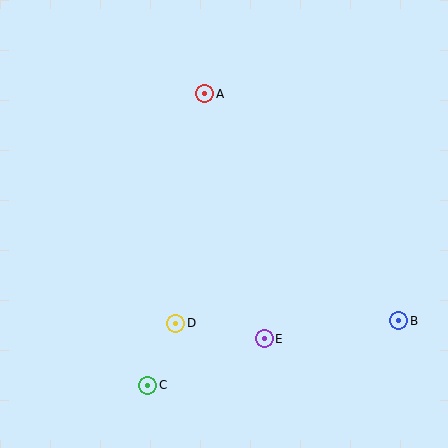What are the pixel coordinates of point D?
Point D is at (176, 323).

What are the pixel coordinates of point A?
Point A is at (205, 94).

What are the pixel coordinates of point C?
Point C is at (148, 385).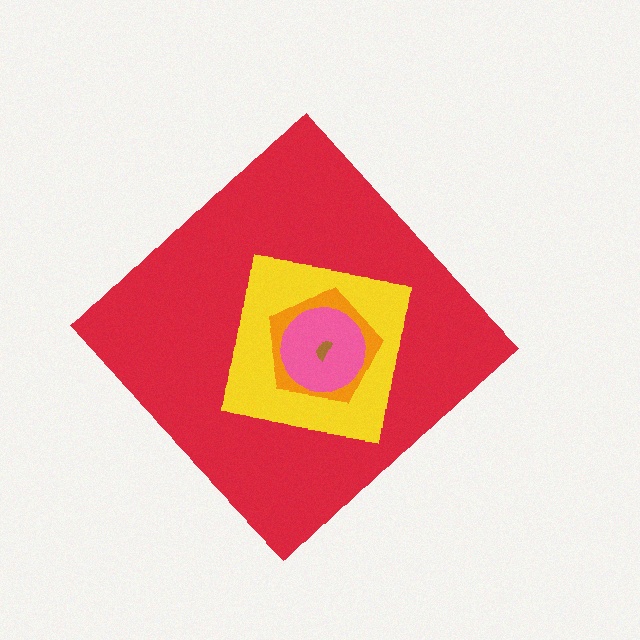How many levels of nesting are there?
5.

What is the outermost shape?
The red diamond.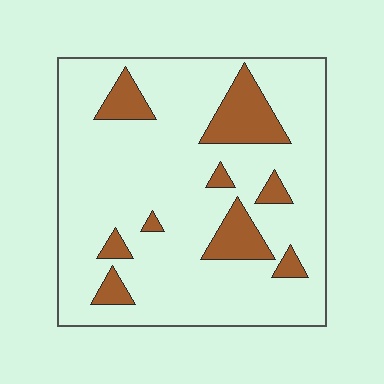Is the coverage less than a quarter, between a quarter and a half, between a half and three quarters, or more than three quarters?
Less than a quarter.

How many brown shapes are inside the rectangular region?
9.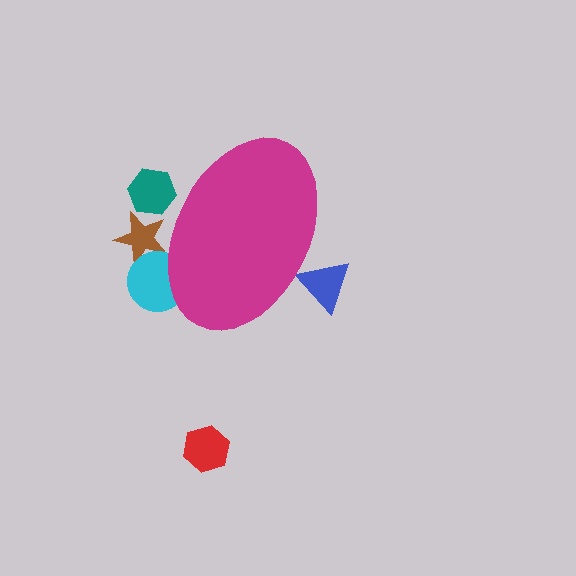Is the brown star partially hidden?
Yes, the brown star is partially hidden behind the magenta ellipse.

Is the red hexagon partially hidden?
No, the red hexagon is fully visible.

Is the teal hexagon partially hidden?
Yes, the teal hexagon is partially hidden behind the magenta ellipse.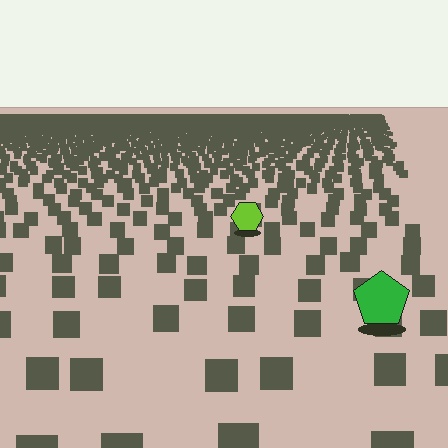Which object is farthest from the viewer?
The lime hexagon is farthest from the viewer. It appears smaller and the ground texture around it is denser.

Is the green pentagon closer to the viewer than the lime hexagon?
Yes. The green pentagon is closer — you can tell from the texture gradient: the ground texture is coarser near it.